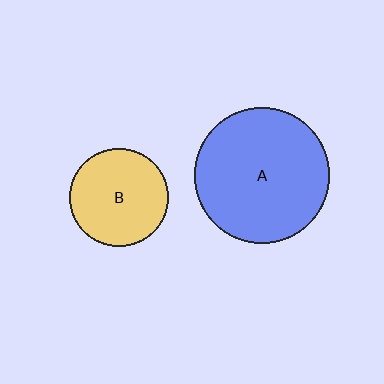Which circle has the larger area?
Circle A (blue).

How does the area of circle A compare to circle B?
Approximately 1.9 times.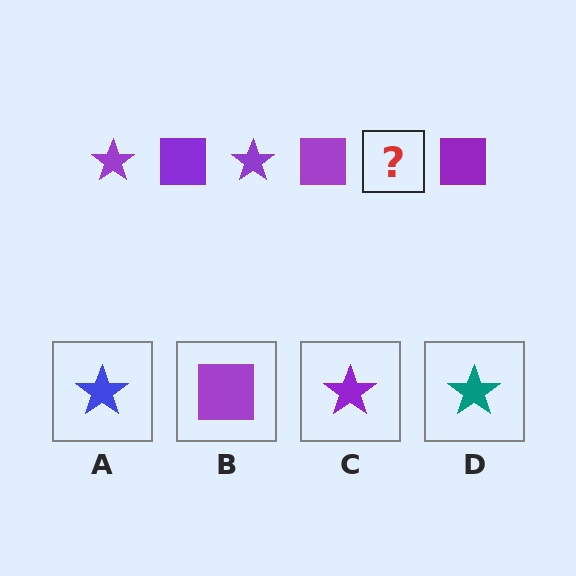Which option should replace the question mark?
Option C.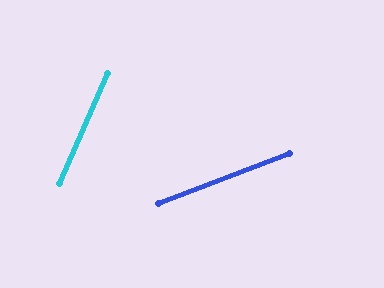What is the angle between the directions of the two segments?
Approximately 46 degrees.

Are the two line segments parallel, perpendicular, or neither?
Neither parallel nor perpendicular — they differ by about 46°.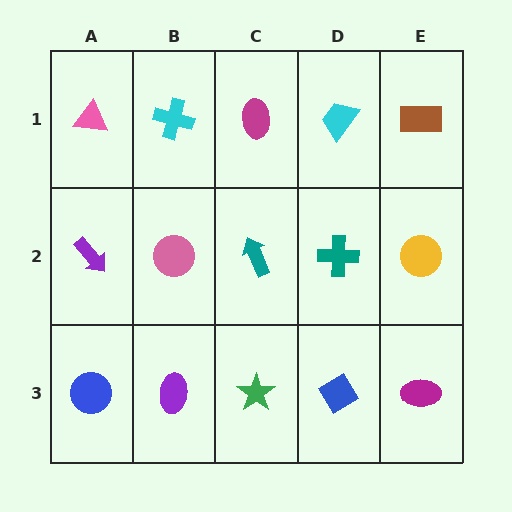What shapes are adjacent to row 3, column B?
A pink circle (row 2, column B), a blue circle (row 3, column A), a green star (row 3, column C).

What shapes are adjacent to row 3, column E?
A yellow circle (row 2, column E), a blue diamond (row 3, column D).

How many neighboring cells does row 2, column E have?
3.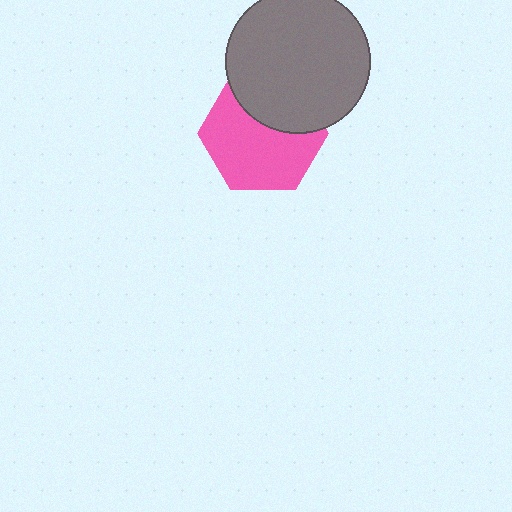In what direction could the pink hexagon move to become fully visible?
The pink hexagon could move down. That would shift it out from behind the gray circle entirely.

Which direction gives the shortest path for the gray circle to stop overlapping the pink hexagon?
Moving up gives the shortest separation.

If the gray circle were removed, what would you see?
You would see the complete pink hexagon.